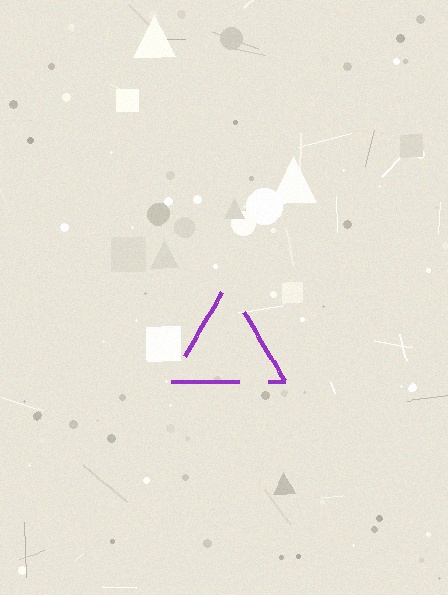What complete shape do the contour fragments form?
The contour fragments form a triangle.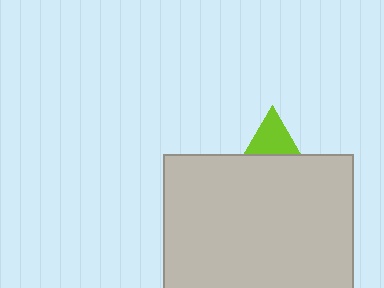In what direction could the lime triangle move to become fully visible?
The lime triangle could move up. That would shift it out from behind the light gray rectangle entirely.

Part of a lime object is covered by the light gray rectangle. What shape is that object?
It is a triangle.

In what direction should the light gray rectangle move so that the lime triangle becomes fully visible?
The light gray rectangle should move down. That is the shortest direction to clear the overlap and leave the lime triangle fully visible.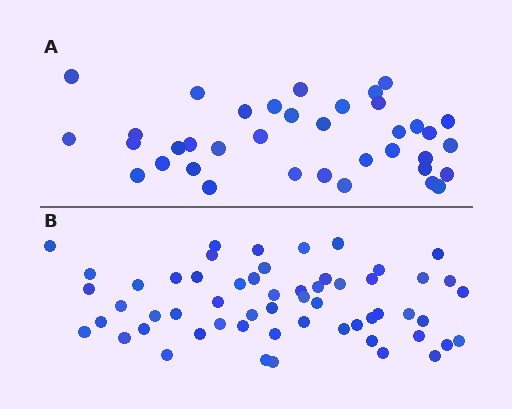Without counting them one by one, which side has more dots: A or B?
Region B (the bottom region) has more dots.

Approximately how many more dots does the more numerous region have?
Region B has approximately 20 more dots than region A.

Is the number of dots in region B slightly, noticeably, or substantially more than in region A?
Region B has substantially more. The ratio is roughly 1.5 to 1.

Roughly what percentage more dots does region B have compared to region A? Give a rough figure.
About 55% more.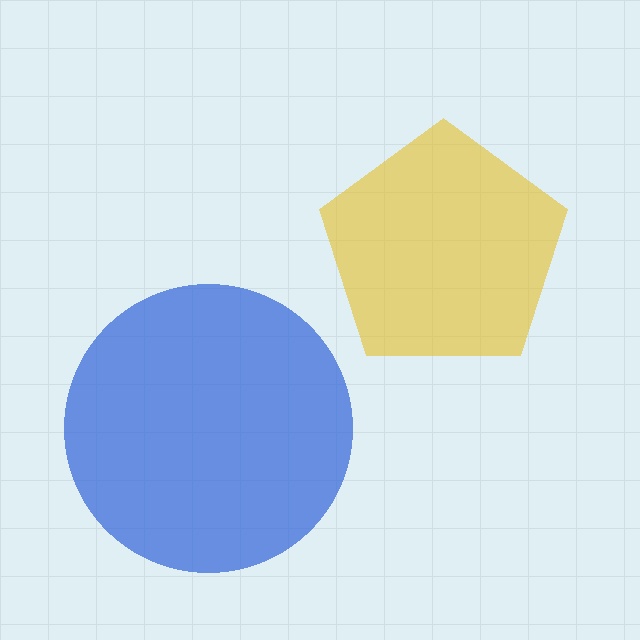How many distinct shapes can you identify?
There are 2 distinct shapes: a blue circle, a yellow pentagon.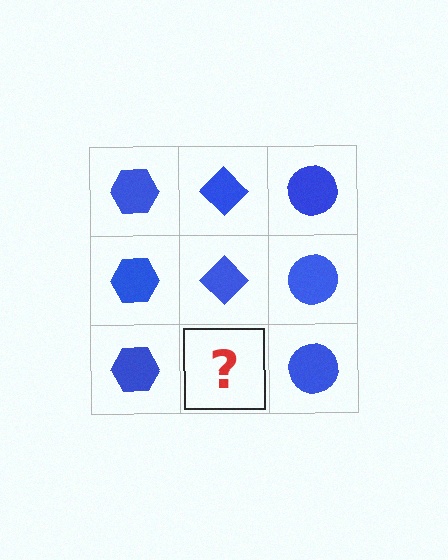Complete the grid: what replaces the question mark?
The question mark should be replaced with a blue diamond.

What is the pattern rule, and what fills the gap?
The rule is that each column has a consistent shape. The gap should be filled with a blue diamond.